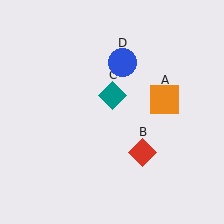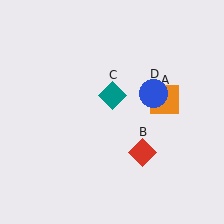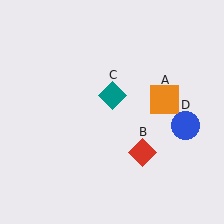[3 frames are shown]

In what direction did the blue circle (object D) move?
The blue circle (object D) moved down and to the right.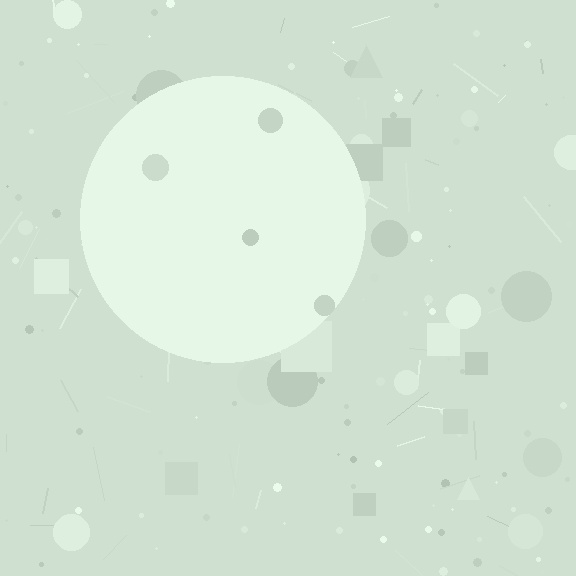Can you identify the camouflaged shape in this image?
The camouflaged shape is a circle.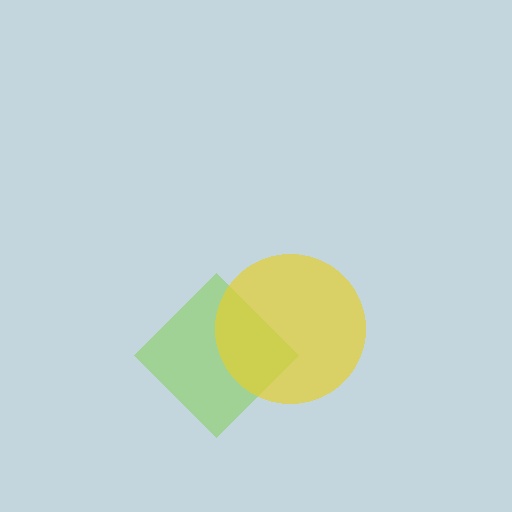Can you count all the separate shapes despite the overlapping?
Yes, there are 2 separate shapes.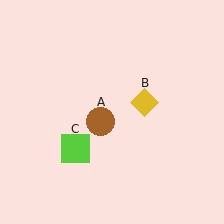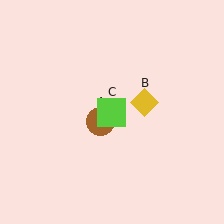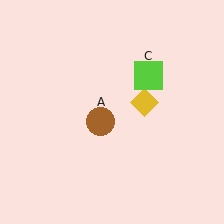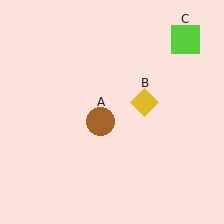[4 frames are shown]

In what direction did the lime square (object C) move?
The lime square (object C) moved up and to the right.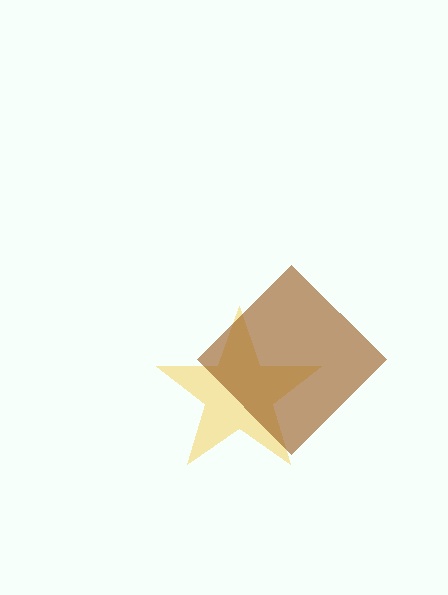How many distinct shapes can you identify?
There are 2 distinct shapes: a yellow star, a brown diamond.